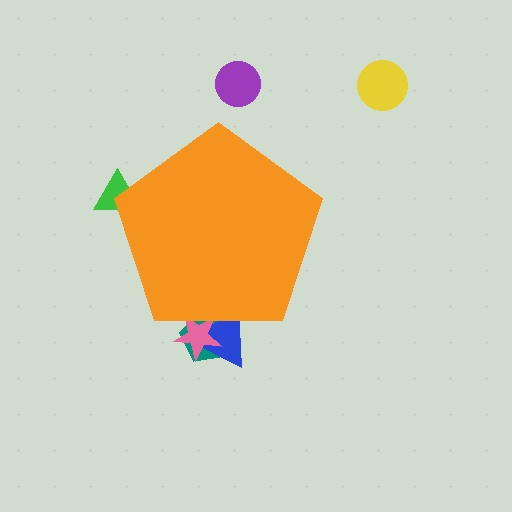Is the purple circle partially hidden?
No, the purple circle is fully visible.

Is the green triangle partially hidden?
Yes, the green triangle is partially hidden behind the orange pentagon.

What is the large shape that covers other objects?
An orange pentagon.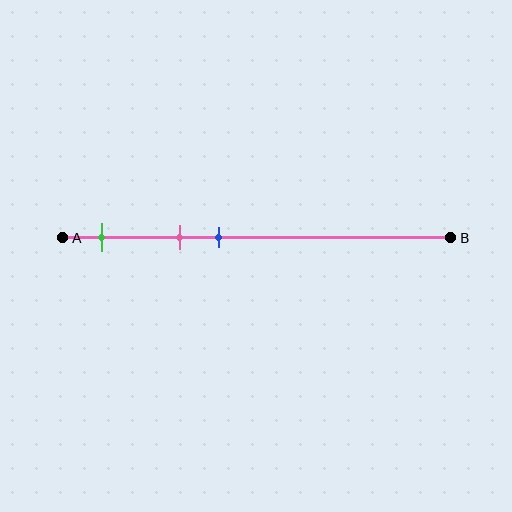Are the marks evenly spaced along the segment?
Yes, the marks are approximately evenly spaced.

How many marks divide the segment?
There are 3 marks dividing the segment.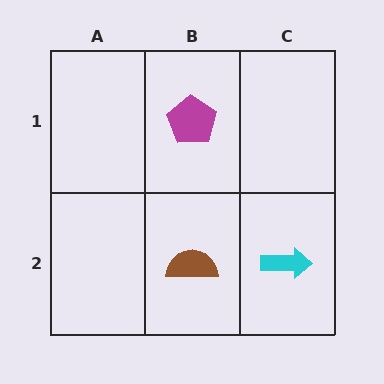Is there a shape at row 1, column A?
No, that cell is empty.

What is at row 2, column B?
A brown semicircle.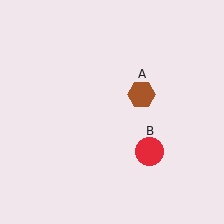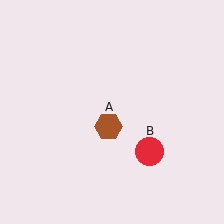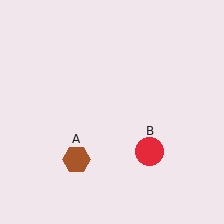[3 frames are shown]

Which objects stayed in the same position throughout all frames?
Red circle (object B) remained stationary.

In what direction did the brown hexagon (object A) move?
The brown hexagon (object A) moved down and to the left.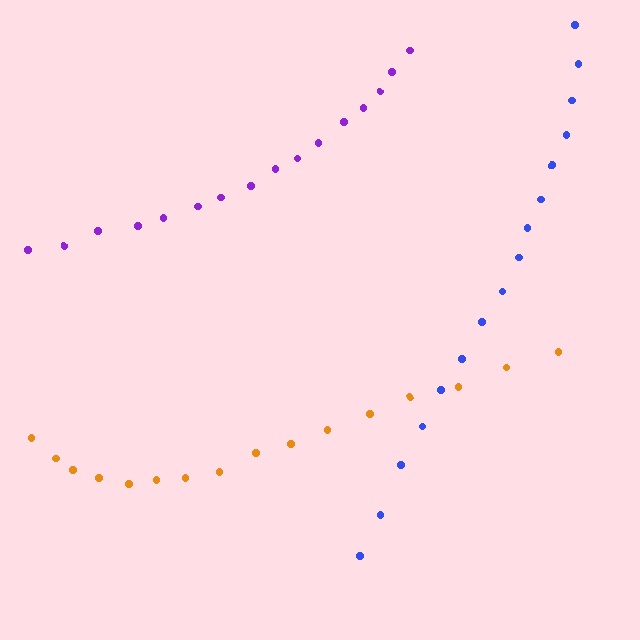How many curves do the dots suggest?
There are 3 distinct paths.